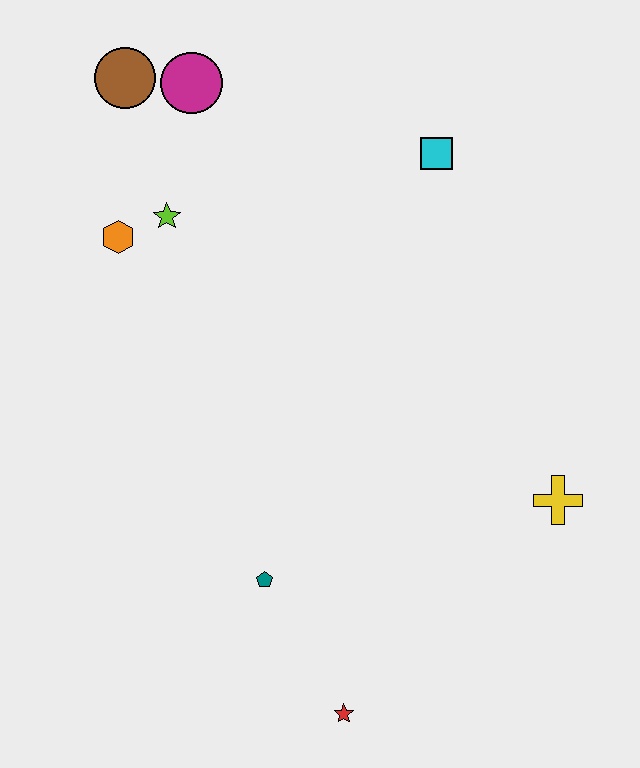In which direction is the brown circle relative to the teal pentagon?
The brown circle is above the teal pentagon.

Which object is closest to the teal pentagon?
The red star is closest to the teal pentagon.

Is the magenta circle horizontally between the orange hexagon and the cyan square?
Yes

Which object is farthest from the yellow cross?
The brown circle is farthest from the yellow cross.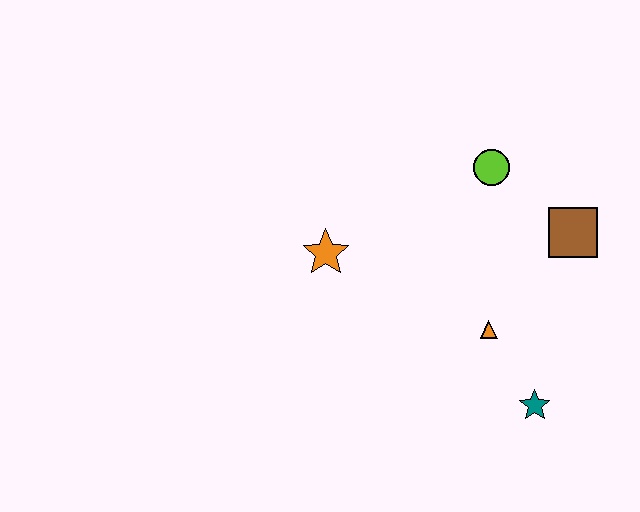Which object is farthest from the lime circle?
The teal star is farthest from the lime circle.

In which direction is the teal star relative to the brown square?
The teal star is below the brown square.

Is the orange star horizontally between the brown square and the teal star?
No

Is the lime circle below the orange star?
No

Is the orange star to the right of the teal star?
No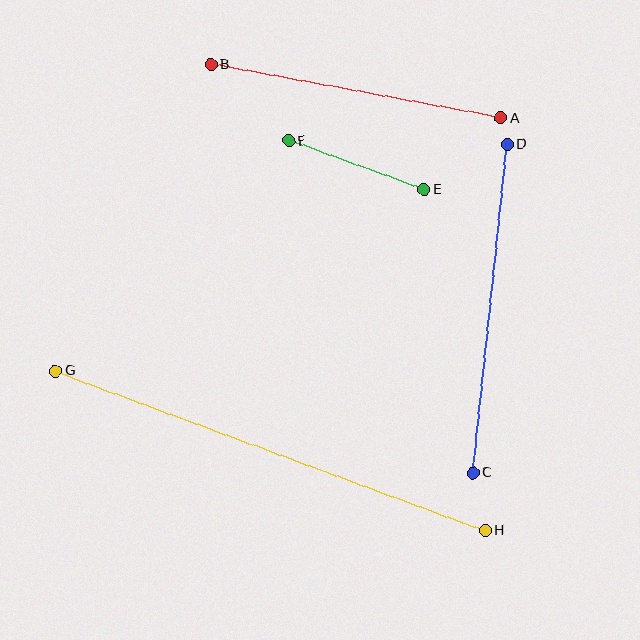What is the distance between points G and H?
The distance is approximately 458 pixels.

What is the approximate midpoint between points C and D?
The midpoint is at approximately (490, 308) pixels.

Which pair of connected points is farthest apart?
Points G and H are farthest apart.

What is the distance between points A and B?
The distance is approximately 294 pixels.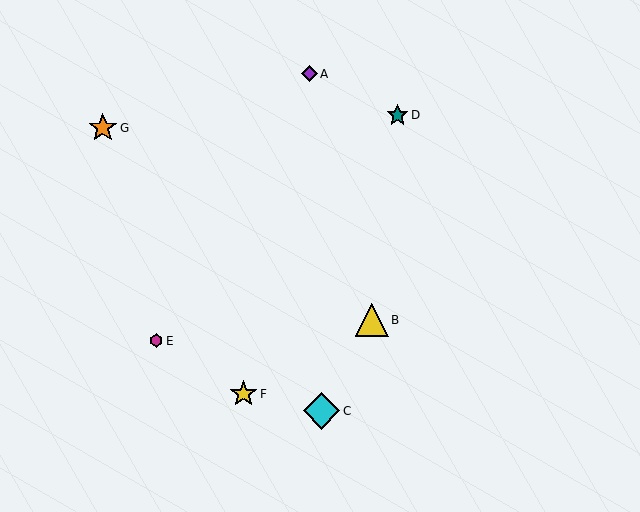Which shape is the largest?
The cyan diamond (labeled C) is the largest.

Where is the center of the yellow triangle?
The center of the yellow triangle is at (372, 320).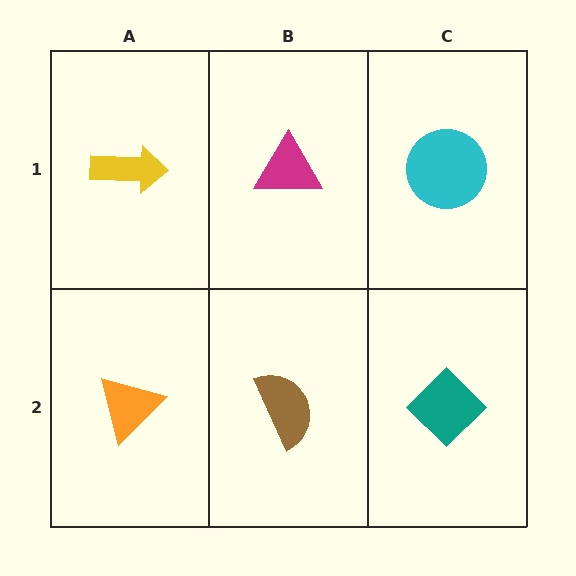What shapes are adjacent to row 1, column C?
A teal diamond (row 2, column C), a magenta triangle (row 1, column B).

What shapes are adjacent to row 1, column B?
A brown semicircle (row 2, column B), a yellow arrow (row 1, column A), a cyan circle (row 1, column C).